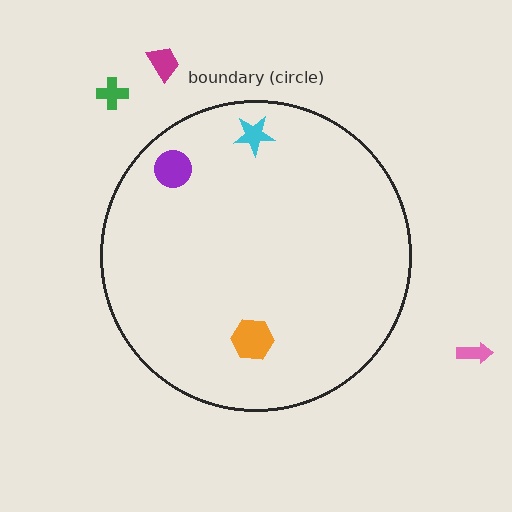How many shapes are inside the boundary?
3 inside, 3 outside.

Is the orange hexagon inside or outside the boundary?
Inside.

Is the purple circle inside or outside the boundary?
Inside.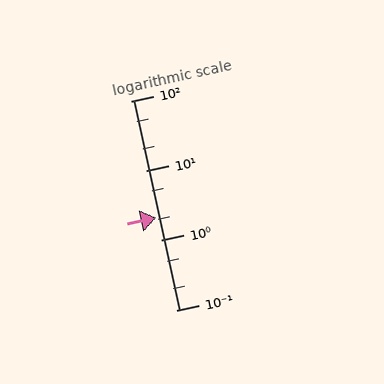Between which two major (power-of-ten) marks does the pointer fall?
The pointer is between 1 and 10.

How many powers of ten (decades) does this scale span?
The scale spans 3 decades, from 0.1 to 100.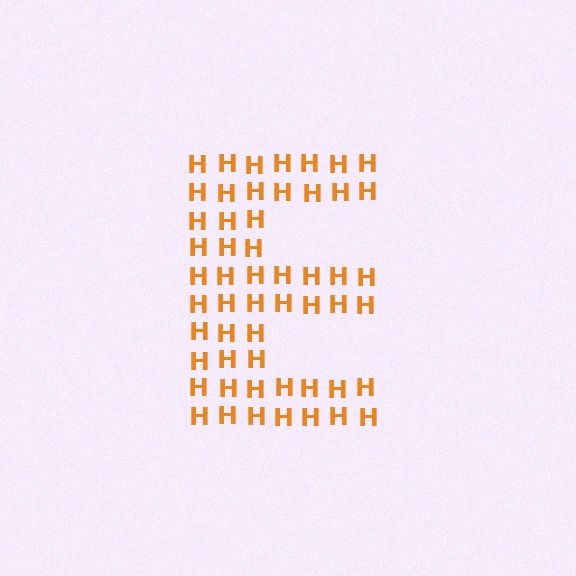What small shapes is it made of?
It is made of small letter H's.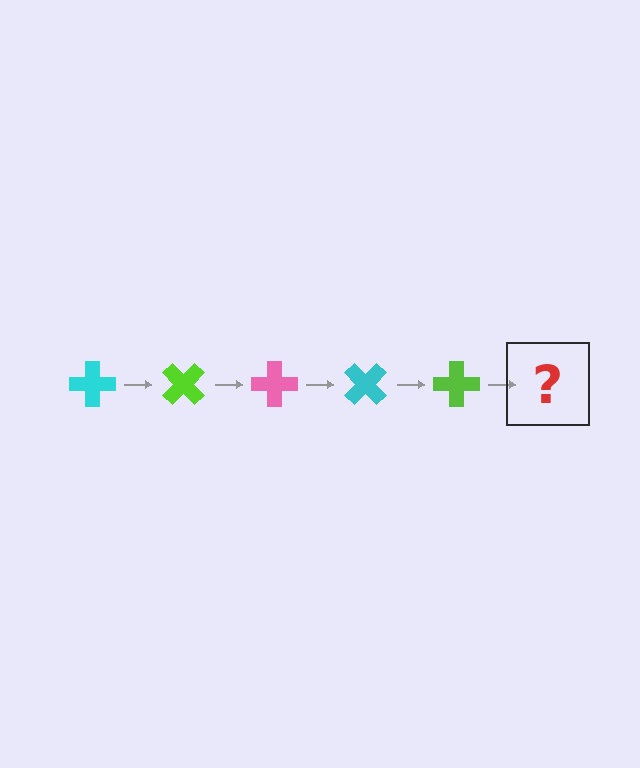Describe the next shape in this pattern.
It should be a pink cross, rotated 225 degrees from the start.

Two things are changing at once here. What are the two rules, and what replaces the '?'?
The two rules are that it rotates 45 degrees each step and the color cycles through cyan, lime, and pink. The '?' should be a pink cross, rotated 225 degrees from the start.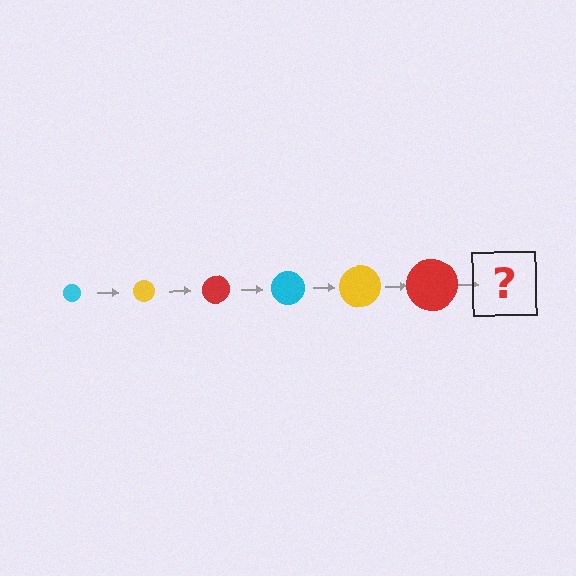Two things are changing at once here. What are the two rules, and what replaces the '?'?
The two rules are that the circle grows larger each step and the color cycles through cyan, yellow, and red. The '?' should be a cyan circle, larger than the previous one.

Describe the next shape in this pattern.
It should be a cyan circle, larger than the previous one.